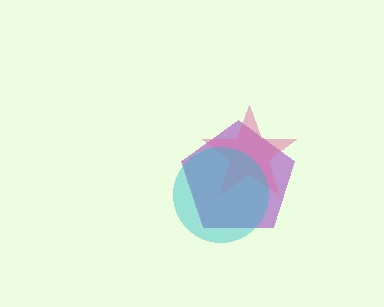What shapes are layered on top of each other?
The layered shapes are: a purple pentagon, a pink star, a cyan circle.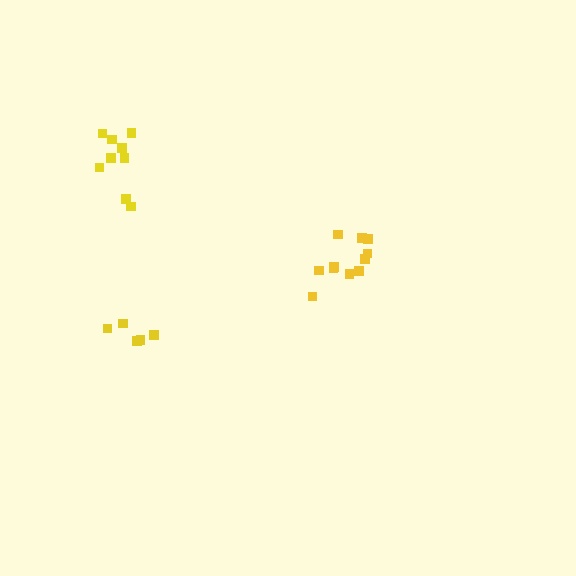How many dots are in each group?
Group 1: 5 dots, Group 2: 11 dots, Group 3: 9 dots (25 total).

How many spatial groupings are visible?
There are 3 spatial groupings.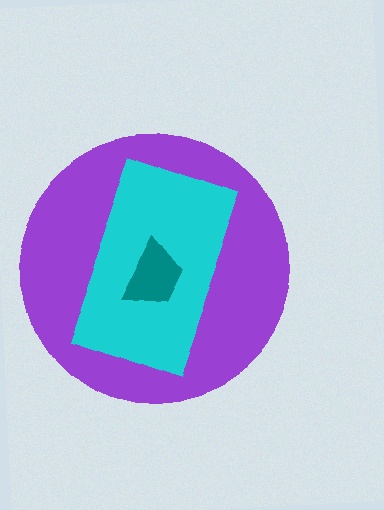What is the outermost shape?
The purple circle.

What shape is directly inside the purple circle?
The cyan rectangle.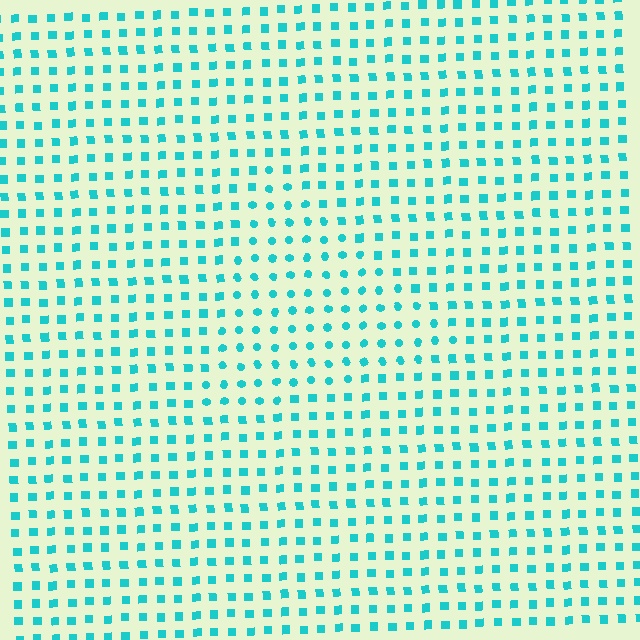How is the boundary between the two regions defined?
The boundary is defined by a change in element shape: circles inside vs. squares outside. All elements share the same color and spacing.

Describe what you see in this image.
The image is filled with small cyan elements arranged in a uniform grid. A triangle-shaped region contains circles, while the surrounding area contains squares. The boundary is defined purely by the change in element shape.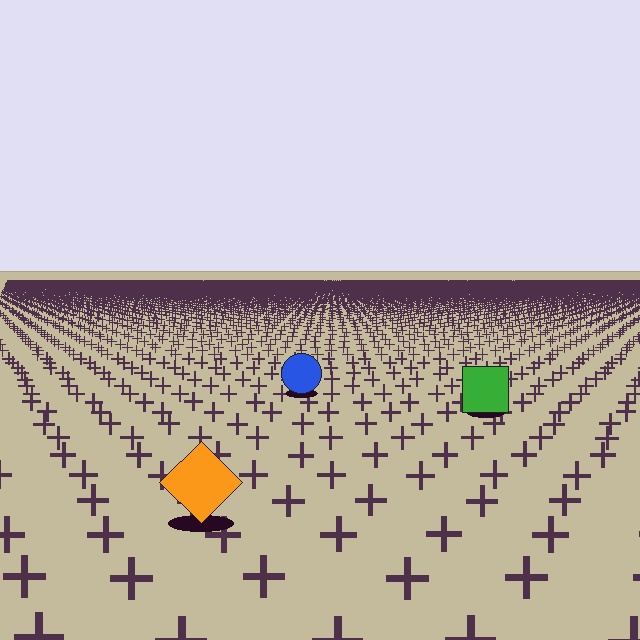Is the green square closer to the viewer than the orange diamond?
No. The orange diamond is closer — you can tell from the texture gradient: the ground texture is coarser near it.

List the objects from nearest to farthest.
From nearest to farthest: the orange diamond, the green square, the blue circle.